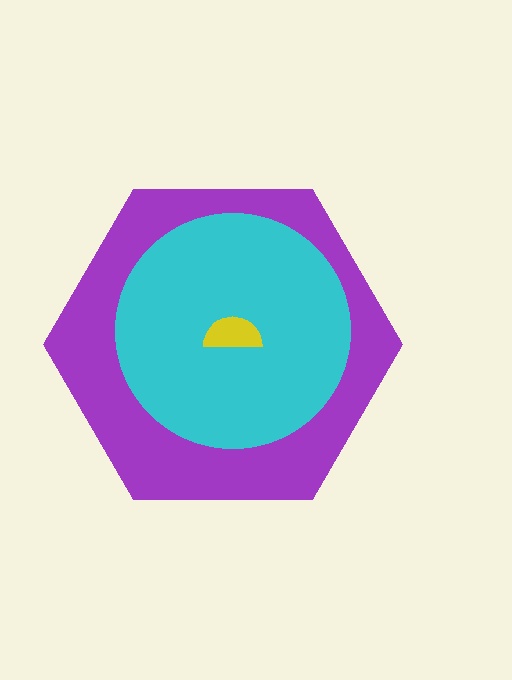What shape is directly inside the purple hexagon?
The cyan circle.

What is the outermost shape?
The purple hexagon.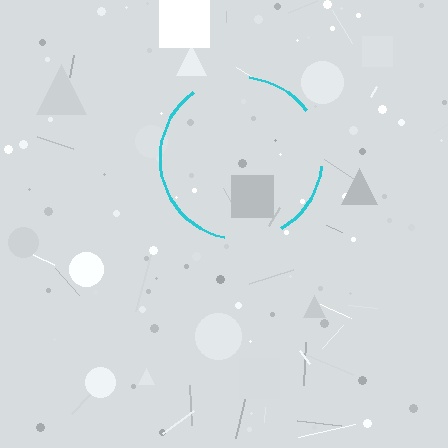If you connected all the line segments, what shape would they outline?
They would outline a circle.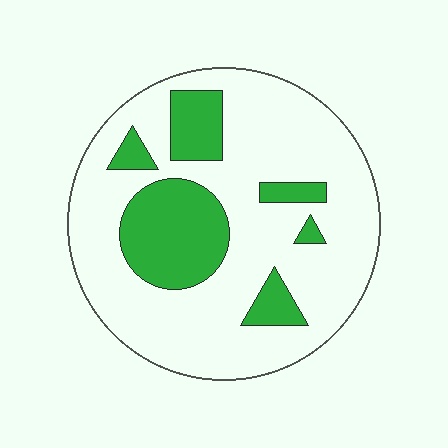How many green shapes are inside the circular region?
6.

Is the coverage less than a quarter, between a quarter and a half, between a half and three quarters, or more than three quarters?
Less than a quarter.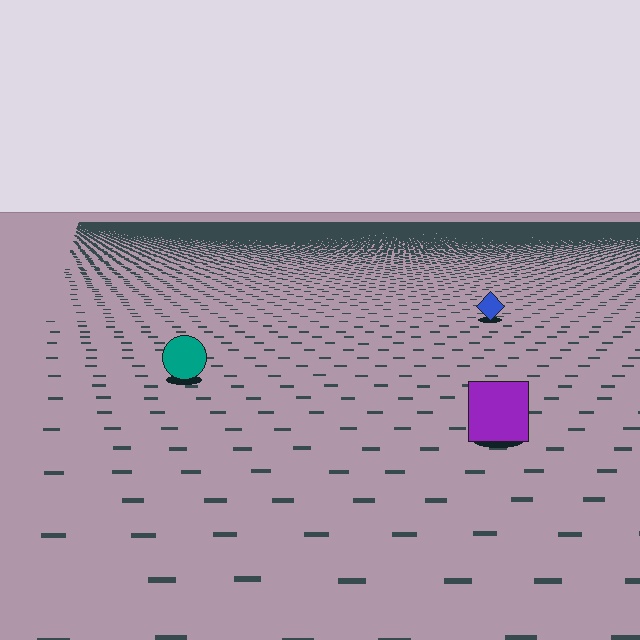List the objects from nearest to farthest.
From nearest to farthest: the purple square, the teal circle, the blue diamond.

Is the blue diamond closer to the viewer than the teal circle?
No. The teal circle is closer — you can tell from the texture gradient: the ground texture is coarser near it.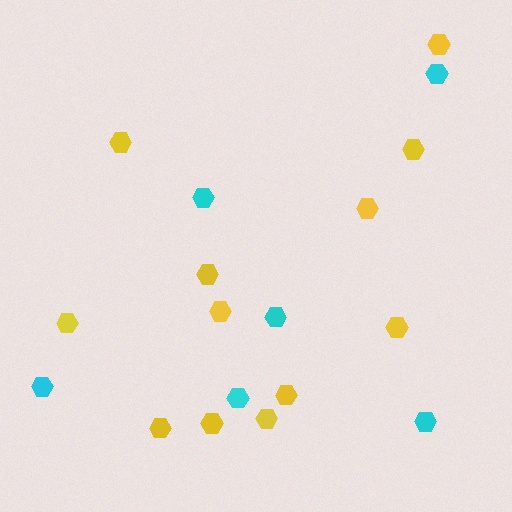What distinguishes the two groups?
There are 2 groups: one group of yellow hexagons (12) and one group of cyan hexagons (6).